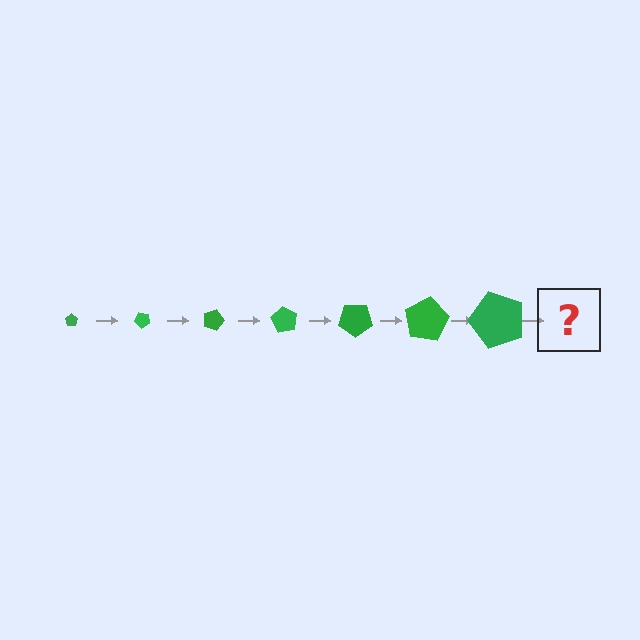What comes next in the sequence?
The next element should be a pentagon, larger than the previous one and rotated 315 degrees from the start.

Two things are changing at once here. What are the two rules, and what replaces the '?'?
The two rules are that the pentagon grows larger each step and it rotates 45 degrees each step. The '?' should be a pentagon, larger than the previous one and rotated 315 degrees from the start.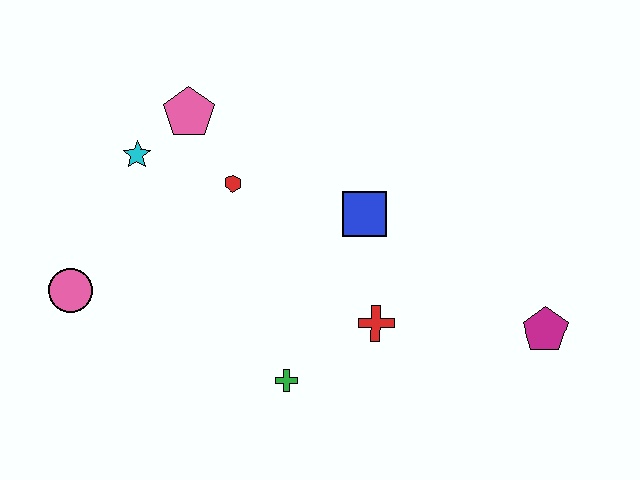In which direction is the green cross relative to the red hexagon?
The green cross is below the red hexagon.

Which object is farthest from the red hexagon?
The magenta pentagon is farthest from the red hexagon.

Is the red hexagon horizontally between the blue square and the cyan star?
Yes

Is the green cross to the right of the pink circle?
Yes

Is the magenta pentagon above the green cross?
Yes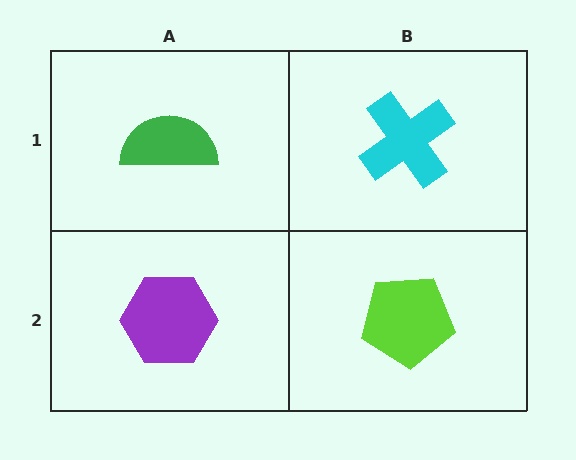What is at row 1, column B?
A cyan cross.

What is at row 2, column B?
A lime pentagon.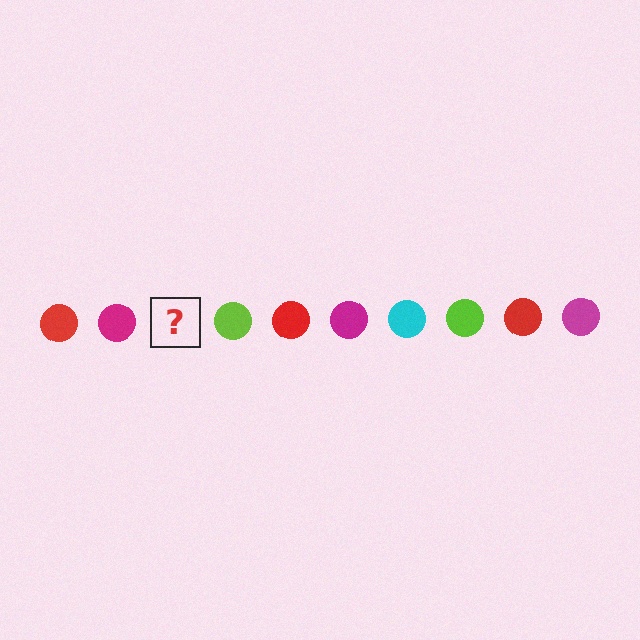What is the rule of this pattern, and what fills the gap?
The rule is that the pattern cycles through red, magenta, cyan, lime circles. The gap should be filled with a cyan circle.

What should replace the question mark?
The question mark should be replaced with a cyan circle.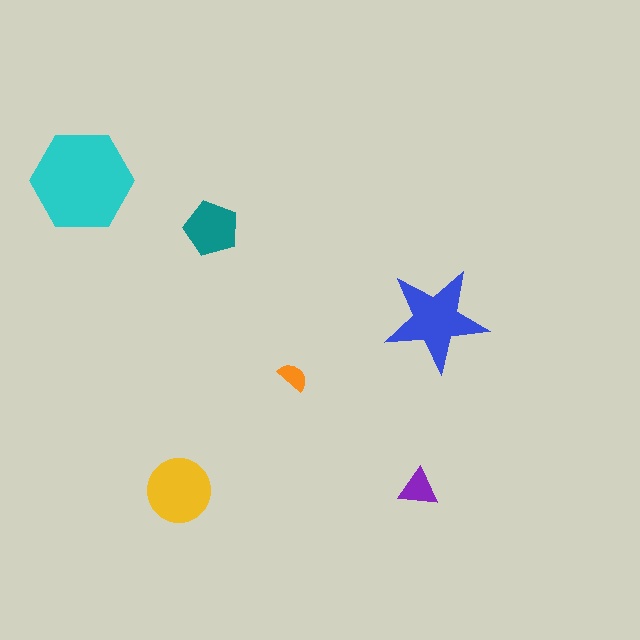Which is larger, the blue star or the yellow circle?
The blue star.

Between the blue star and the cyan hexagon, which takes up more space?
The cyan hexagon.